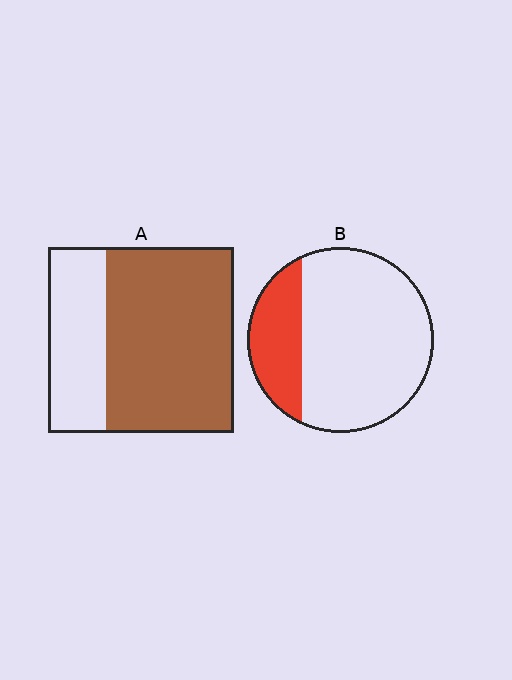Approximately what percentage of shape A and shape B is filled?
A is approximately 70% and B is approximately 25%.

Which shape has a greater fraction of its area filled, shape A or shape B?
Shape A.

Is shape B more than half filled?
No.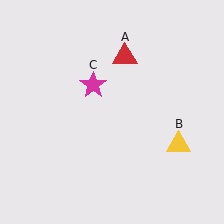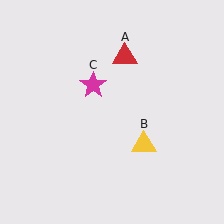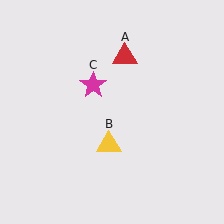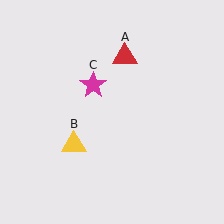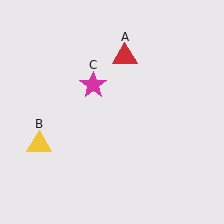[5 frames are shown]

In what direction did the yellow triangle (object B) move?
The yellow triangle (object B) moved left.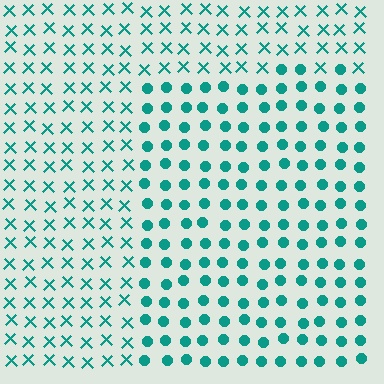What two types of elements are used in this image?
The image uses circles inside the rectangle region and X marks outside it.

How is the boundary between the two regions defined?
The boundary is defined by a change in element shape: circles inside vs. X marks outside. All elements share the same color and spacing.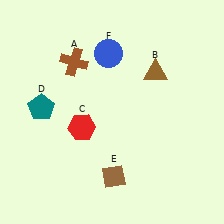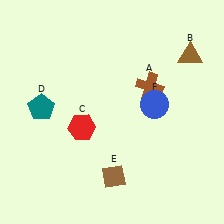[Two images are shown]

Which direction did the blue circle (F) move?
The blue circle (F) moved down.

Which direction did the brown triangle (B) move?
The brown triangle (B) moved right.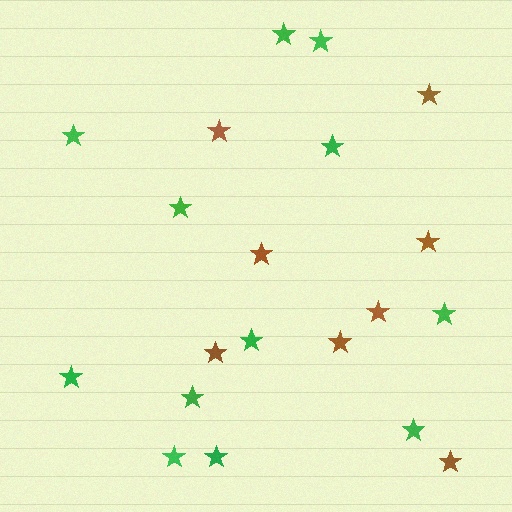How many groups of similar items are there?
There are 2 groups: one group of brown stars (8) and one group of green stars (12).